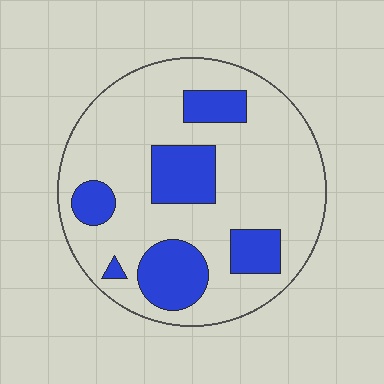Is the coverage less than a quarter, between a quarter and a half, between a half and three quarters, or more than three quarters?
Less than a quarter.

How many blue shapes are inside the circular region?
6.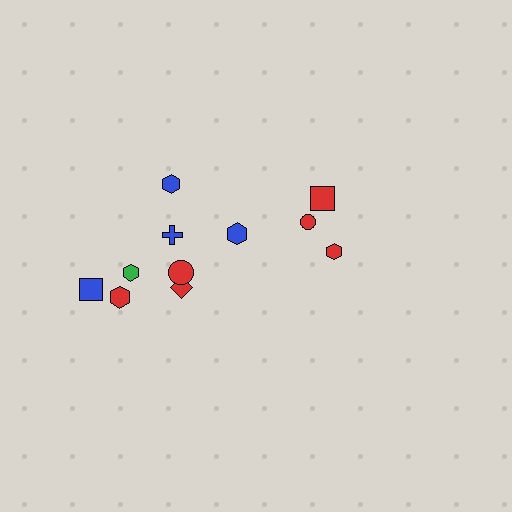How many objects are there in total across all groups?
There are 11 objects.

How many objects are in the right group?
There are 3 objects.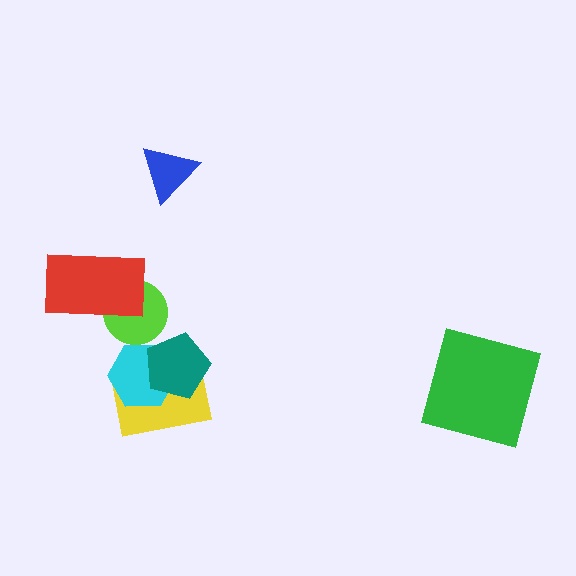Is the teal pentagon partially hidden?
No, no other shape covers it.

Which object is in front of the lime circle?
The red rectangle is in front of the lime circle.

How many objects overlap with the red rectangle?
1 object overlaps with the red rectangle.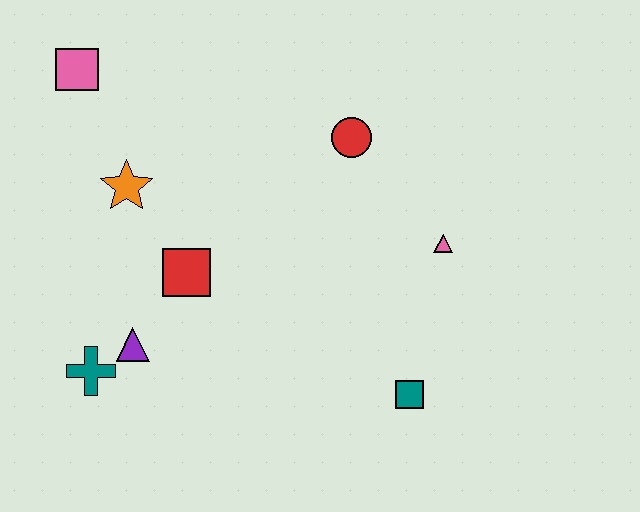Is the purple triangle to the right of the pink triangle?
No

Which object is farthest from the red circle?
The teal cross is farthest from the red circle.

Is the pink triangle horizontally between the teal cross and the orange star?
No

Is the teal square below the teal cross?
Yes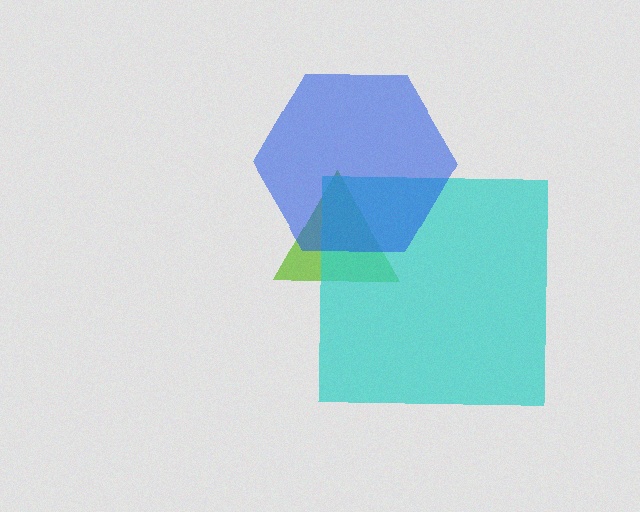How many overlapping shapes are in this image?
There are 3 overlapping shapes in the image.